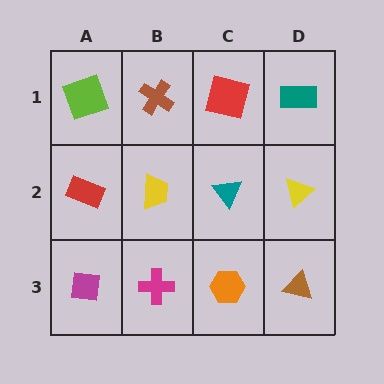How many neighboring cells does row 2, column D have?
3.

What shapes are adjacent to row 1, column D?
A yellow triangle (row 2, column D), a red square (row 1, column C).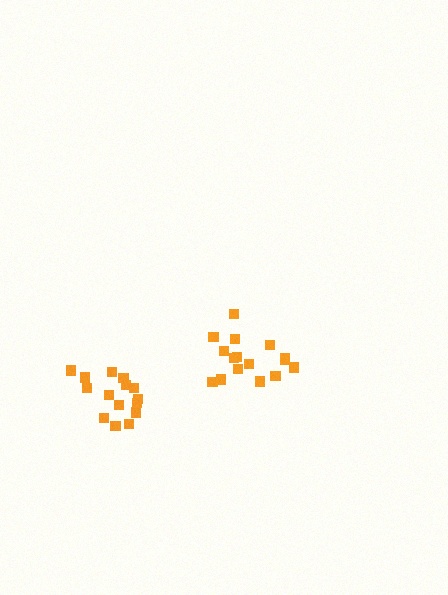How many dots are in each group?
Group 1: 15 dots, Group 2: 16 dots (31 total).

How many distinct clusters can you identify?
There are 2 distinct clusters.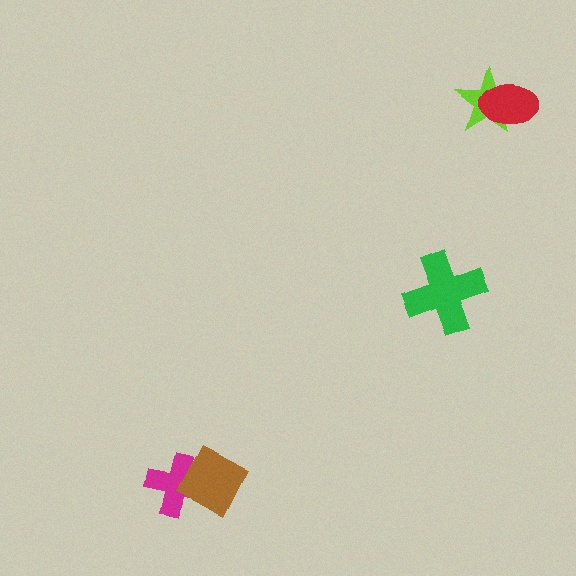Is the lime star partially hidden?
Yes, it is partially covered by another shape.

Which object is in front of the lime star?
The red ellipse is in front of the lime star.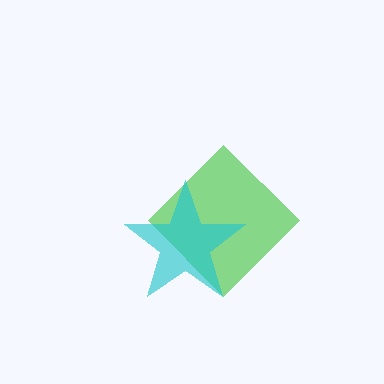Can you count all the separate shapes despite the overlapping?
Yes, there are 2 separate shapes.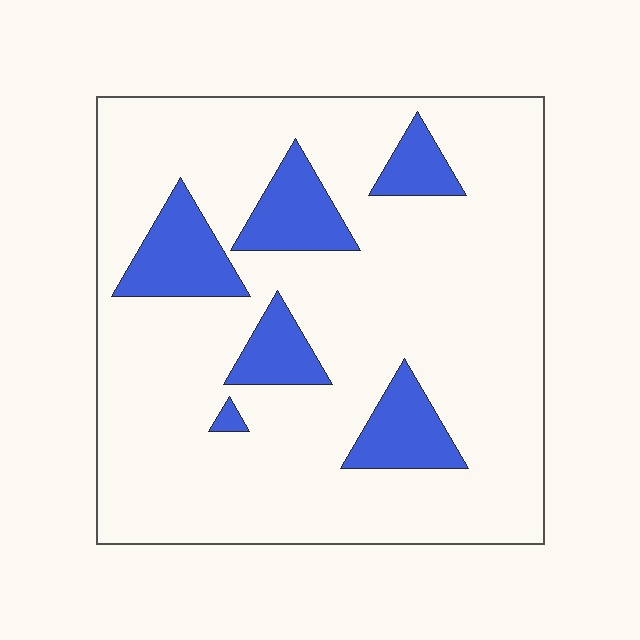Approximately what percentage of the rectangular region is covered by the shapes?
Approximately 15%.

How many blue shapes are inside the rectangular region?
6.